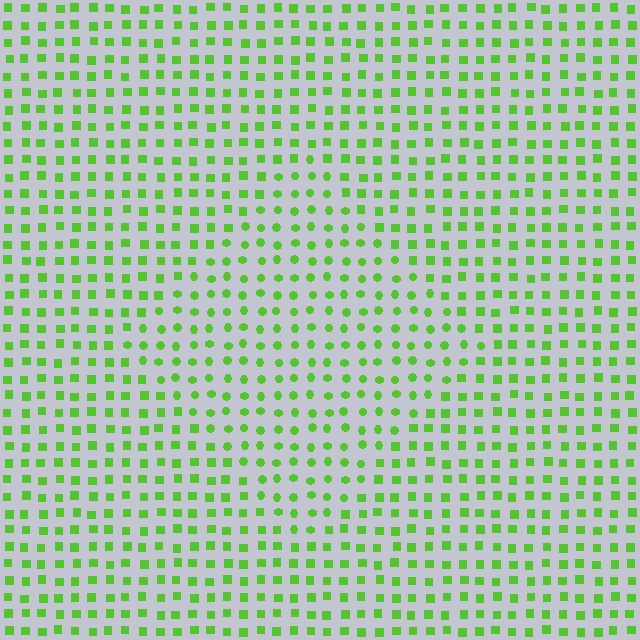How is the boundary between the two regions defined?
The boundary is defined by a change in element shape: circles inside vs. squares outside. All elements share the same color and spacing.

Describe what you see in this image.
The image is filled with small lime elements arranged in a uniform grid. A diamond-shaped region contains circles, while the surrounding area contains squares. The boundary is defined purely by the change in element shape.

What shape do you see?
I see a diamond.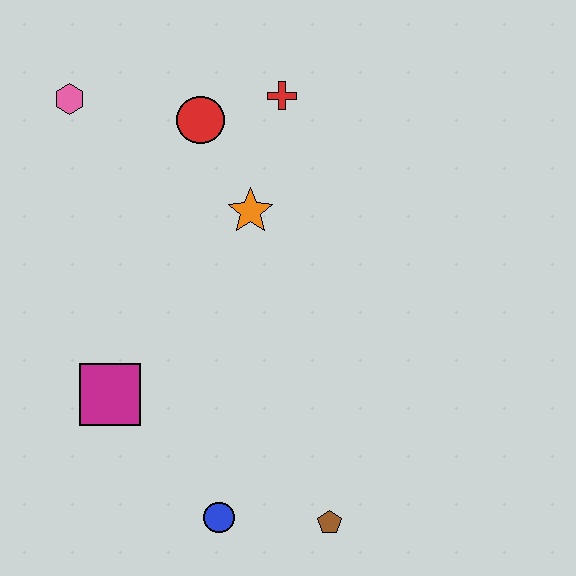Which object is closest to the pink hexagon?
The red circle is closest to the pink hexagon.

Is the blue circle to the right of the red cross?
No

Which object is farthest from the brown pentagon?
The pink hexagon is farthest from the brown pentagon.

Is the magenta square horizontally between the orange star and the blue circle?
No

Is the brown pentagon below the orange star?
Yes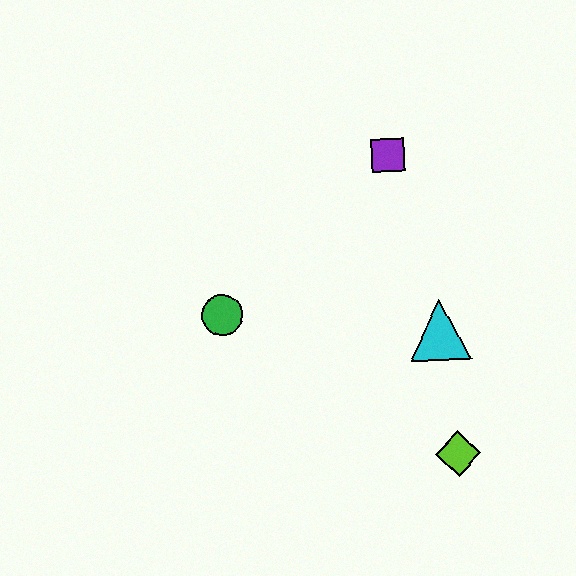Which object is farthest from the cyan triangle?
The green circle is farthest from the cyan triangle.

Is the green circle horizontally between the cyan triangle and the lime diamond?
No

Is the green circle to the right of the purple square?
No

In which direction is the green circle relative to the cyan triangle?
The green circle is to the left of the cyan triangle.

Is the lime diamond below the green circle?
Yes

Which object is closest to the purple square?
The cyan triangle is closest to the purple square.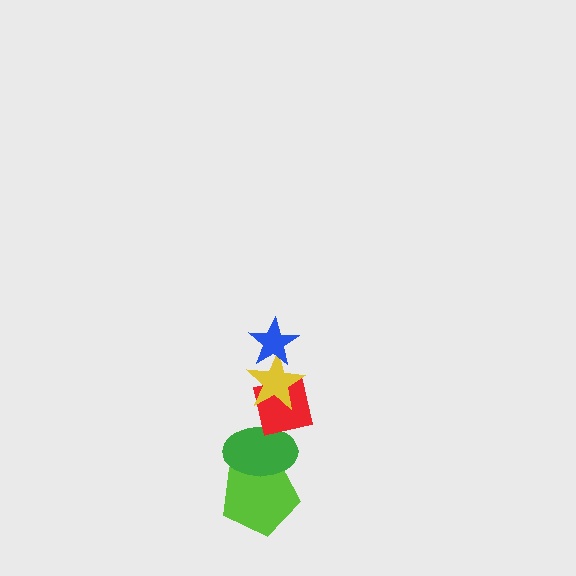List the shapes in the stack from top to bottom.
From top to bottom: the blue star, the yellow star, the red square, the green ellipse, the lime pentagon.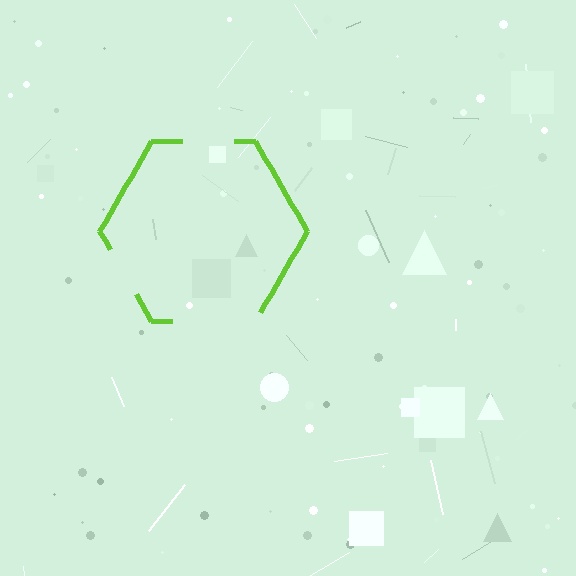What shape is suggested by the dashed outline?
The dashed outline suggests a hexagon.